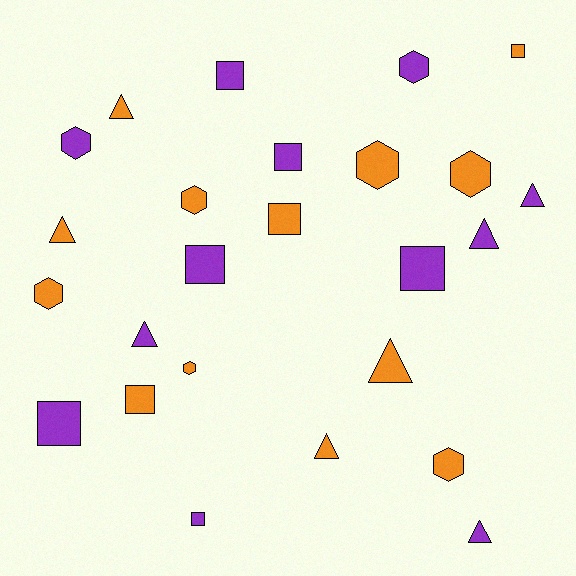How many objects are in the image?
There are 25 objects.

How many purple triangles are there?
There are 4 purple triangles.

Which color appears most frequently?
Orange, with 13 objects.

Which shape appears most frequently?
Square, with 9 objects.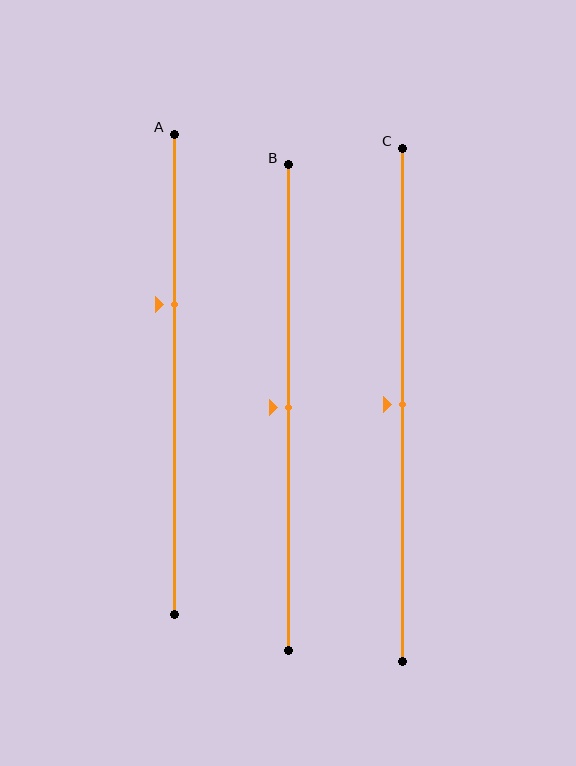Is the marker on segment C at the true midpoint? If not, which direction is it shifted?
Yes, the marker on segment C is at the true midpoint.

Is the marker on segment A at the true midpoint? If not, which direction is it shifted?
No, the marker on segment A is shifted upward by about 15% of the segment length.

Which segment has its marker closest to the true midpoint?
Segment B has its marker closest to the true midpoint.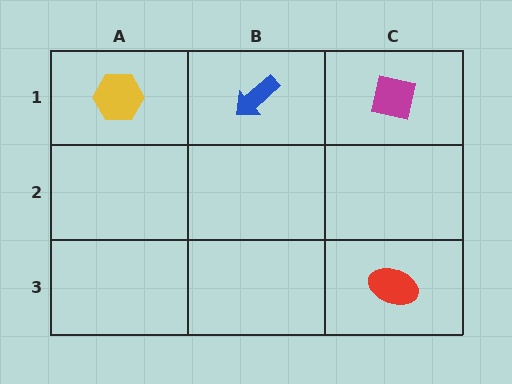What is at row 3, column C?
A red ellipse.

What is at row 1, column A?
A yellow hexagon.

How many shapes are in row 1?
3 shapes.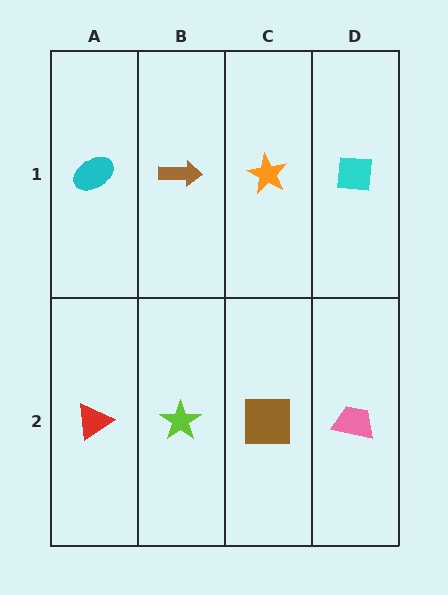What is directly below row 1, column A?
A red triangle.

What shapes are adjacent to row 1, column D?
A pink trapezoid (row 2, column D), an orange star (row 1, column C).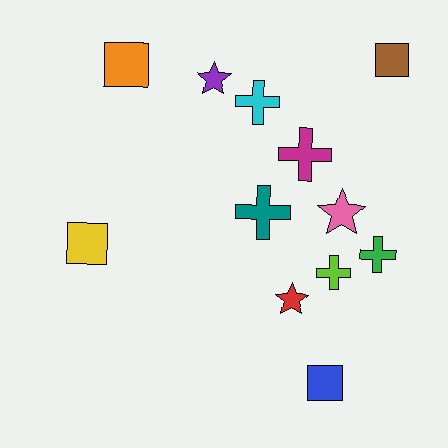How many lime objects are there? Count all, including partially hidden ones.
There is 1 lime object.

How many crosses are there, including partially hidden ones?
There are 5 crosses.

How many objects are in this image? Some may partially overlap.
There are 12 objects.